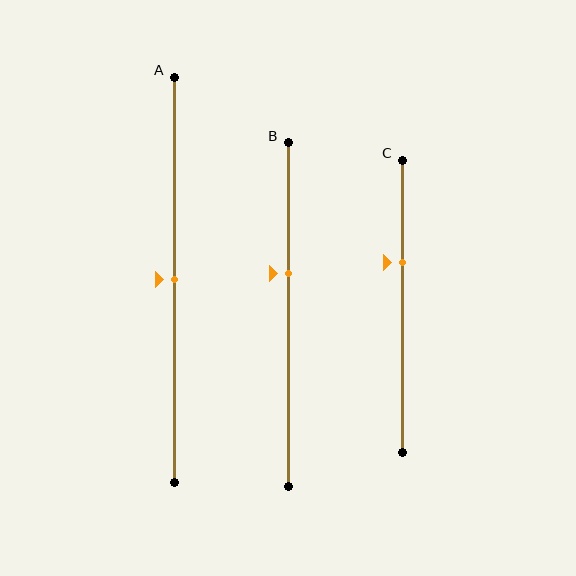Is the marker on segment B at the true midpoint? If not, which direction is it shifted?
No, the marker on segment B is shifted upward by about 12% of the segment length.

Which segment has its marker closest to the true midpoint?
Segment A has its marker closest to the true midpoint.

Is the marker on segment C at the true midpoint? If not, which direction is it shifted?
No, the marker on segment C is shifted upward by about 15% of the segment length.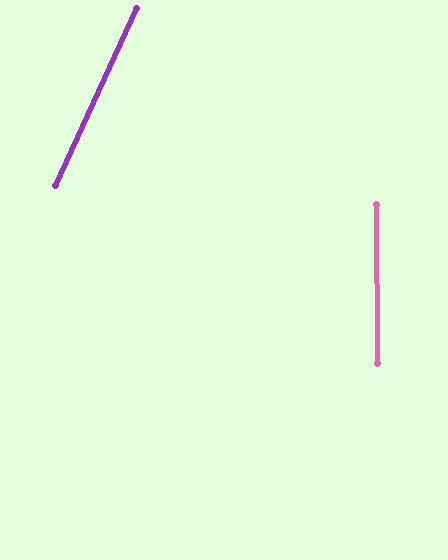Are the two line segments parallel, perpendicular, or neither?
Neither parallel nor perpendicular — they differ by about 25°.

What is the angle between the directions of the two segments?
Approximately 25 degrees.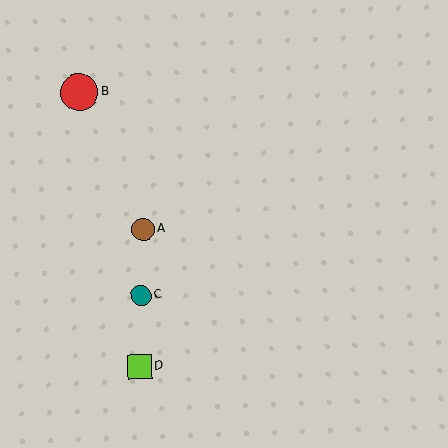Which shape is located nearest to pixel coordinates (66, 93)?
The red circle (labeled B) at (79, 92) is nearest to that location.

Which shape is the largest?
The red circle (labeled B) is the largest.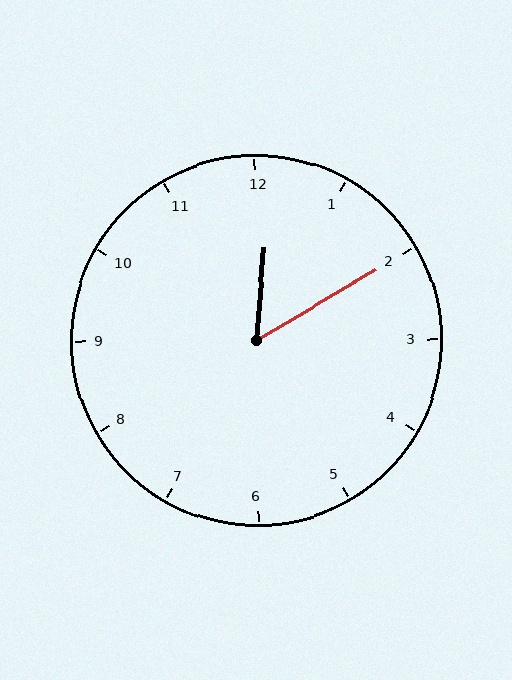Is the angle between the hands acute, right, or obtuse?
It is acute.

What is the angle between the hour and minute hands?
Approximately 55 degrees.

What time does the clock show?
12:10.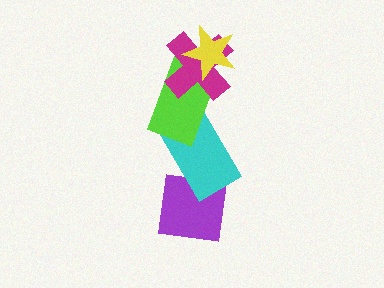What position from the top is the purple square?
The purple square is 5th from the top.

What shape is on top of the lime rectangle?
The magenta cross is on top of the lime rectangle.